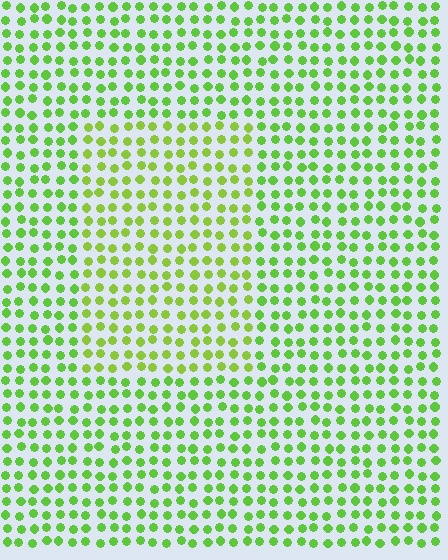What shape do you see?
I see a rectangle.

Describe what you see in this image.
The image is filled with small lime elements in a uniform arrangement. A rectangle-shaped region is visible where the elements are tinted to a slightly different hue, forming a subtle color boundary.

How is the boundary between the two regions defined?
The boundary is defined purely by a slight shift in hue (about 19 degrees). Spacing, size, and orientation are identical on both sides.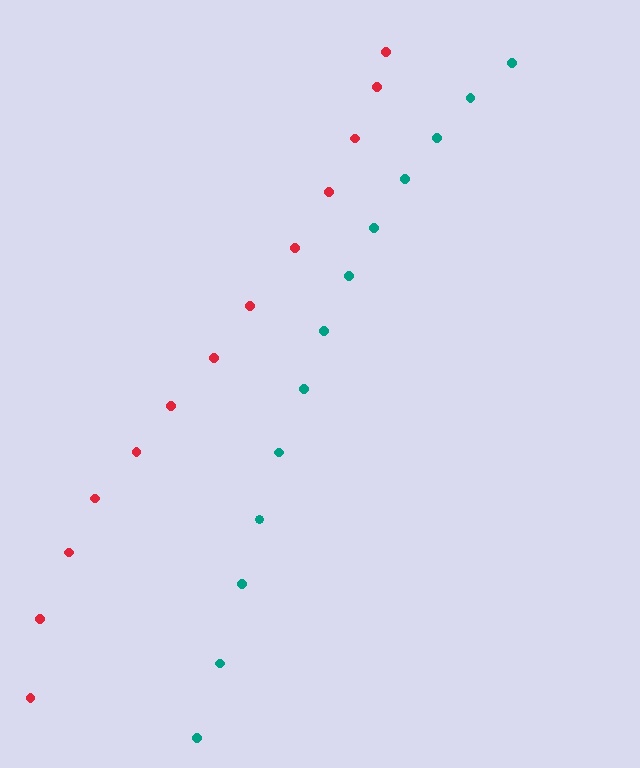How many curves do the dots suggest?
There are 2 distinct paths.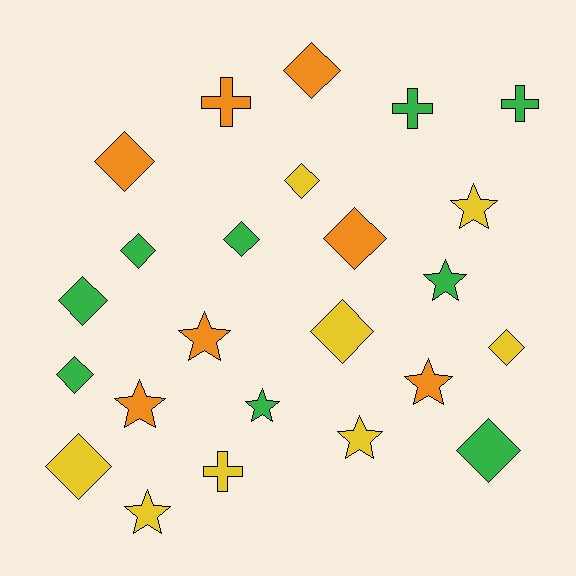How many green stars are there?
There are 2 green stars.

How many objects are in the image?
There are 24 objects.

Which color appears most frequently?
Green, with 9 objects.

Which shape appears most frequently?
Diamond, with 12 objects.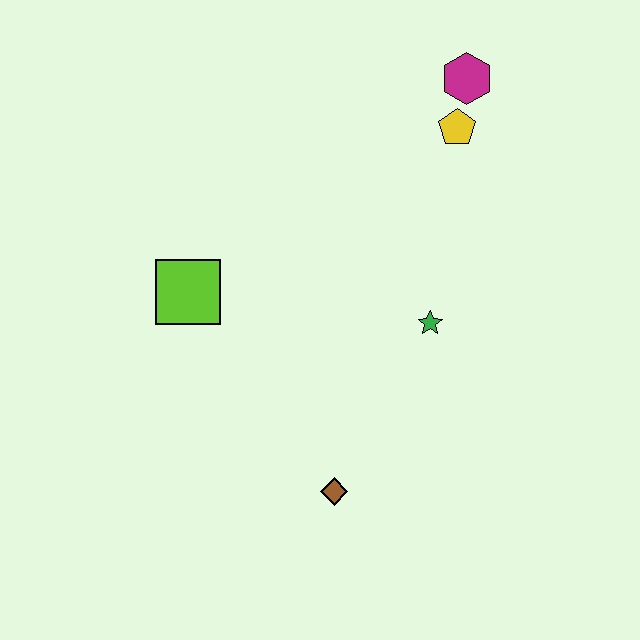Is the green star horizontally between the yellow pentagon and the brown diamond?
Yes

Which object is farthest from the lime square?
The magenta hexagon is farthest from the lime square.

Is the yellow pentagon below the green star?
No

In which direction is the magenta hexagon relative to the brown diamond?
The magenta hexagon is above the brown diamond.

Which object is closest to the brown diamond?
The green star is closest to the brown diamond.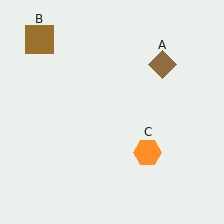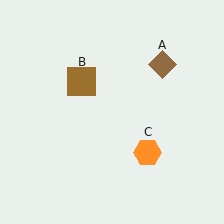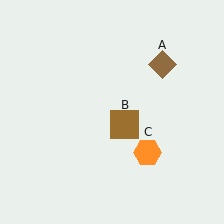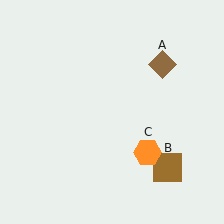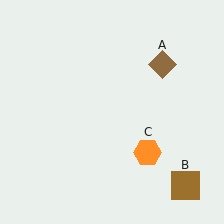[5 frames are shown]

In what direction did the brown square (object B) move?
The brown square (object B) moved down and to the right.